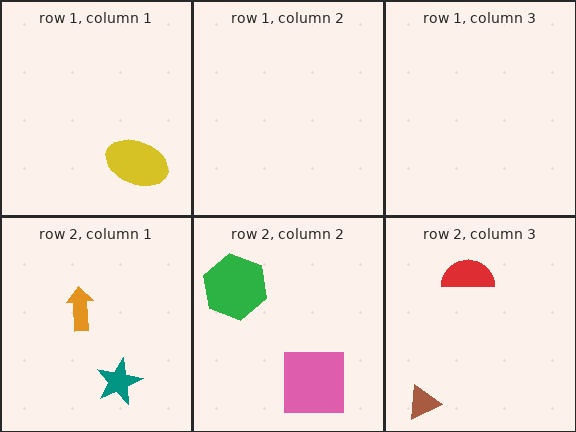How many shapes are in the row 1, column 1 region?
1.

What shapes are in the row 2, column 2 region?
The green hexagon, the pink square.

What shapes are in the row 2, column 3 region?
The brown triangle, the red semicircle.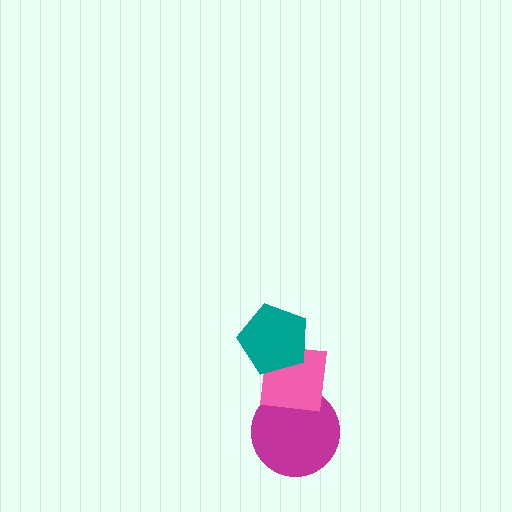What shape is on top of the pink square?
The teal pentagon is on top of the pink square.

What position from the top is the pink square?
The pink square is 2nd from the top.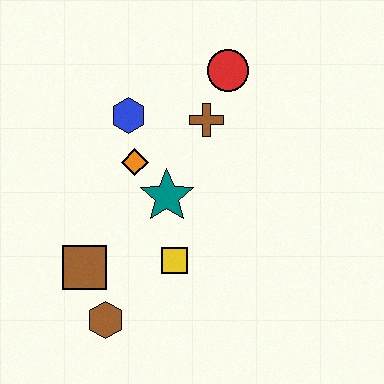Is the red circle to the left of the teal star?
No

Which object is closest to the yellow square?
The teal star is closest to the yellow square.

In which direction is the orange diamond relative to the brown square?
The orange diamond is above the brown square.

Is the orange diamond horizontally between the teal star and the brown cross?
No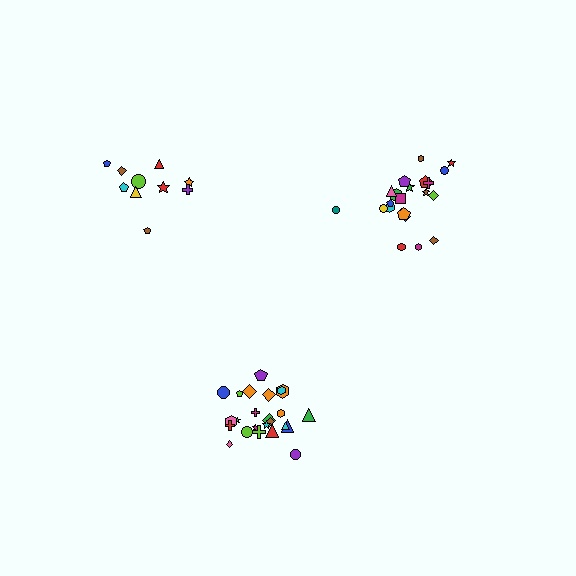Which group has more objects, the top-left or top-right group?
The top-right group.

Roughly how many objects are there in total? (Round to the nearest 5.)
Roughly 55 objects in total.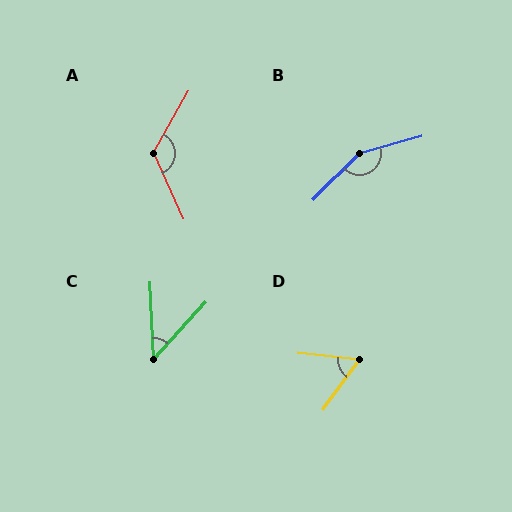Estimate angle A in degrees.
Approximately 127 degrees.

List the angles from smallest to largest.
C (45°), D (60°), A (127°), B (151°).